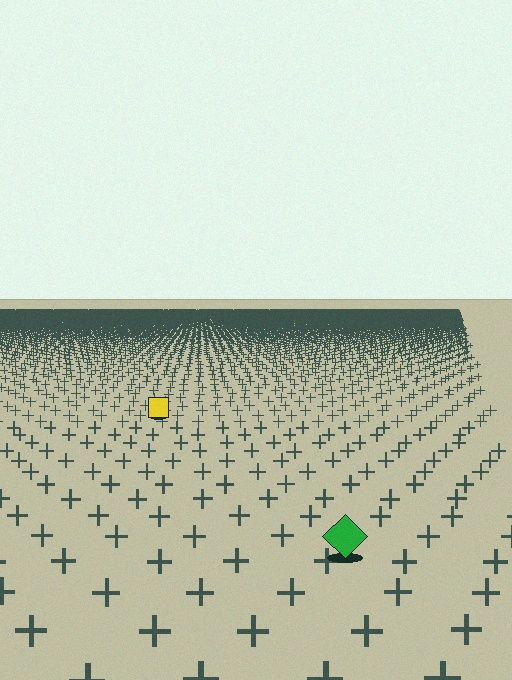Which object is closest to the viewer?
The green diamond is closest. The texture marks near it are larger and more spread out.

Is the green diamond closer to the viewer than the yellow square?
Yes. The green diamond is closer — you can tell from the texture gradient: the ground texture is coarser near it.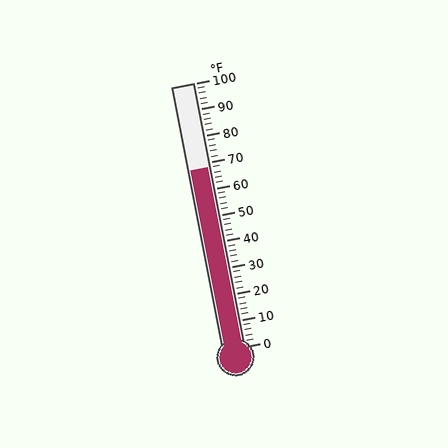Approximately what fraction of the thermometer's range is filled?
The thermometer is filled to approximately 70% of its range.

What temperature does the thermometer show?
The thermometer shows approximately 68°F.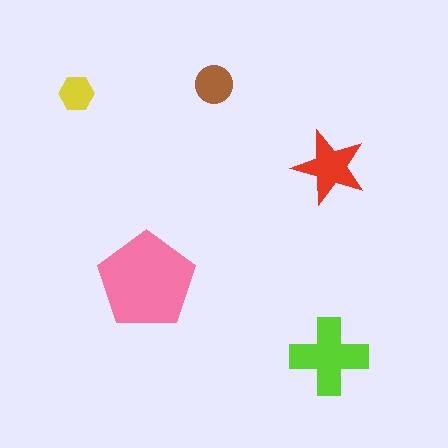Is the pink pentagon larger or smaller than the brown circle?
Larger.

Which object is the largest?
The pink pentagon.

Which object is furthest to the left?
The yellow hexagon is leftmost.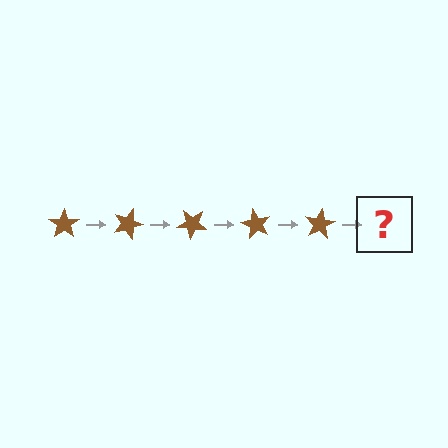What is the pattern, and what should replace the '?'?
The pattern is that the star rotates 20 degrees each step. The '?' should be a brown star rotated 100 degrees.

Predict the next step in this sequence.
The next step is a brown star rotated 100 degrees.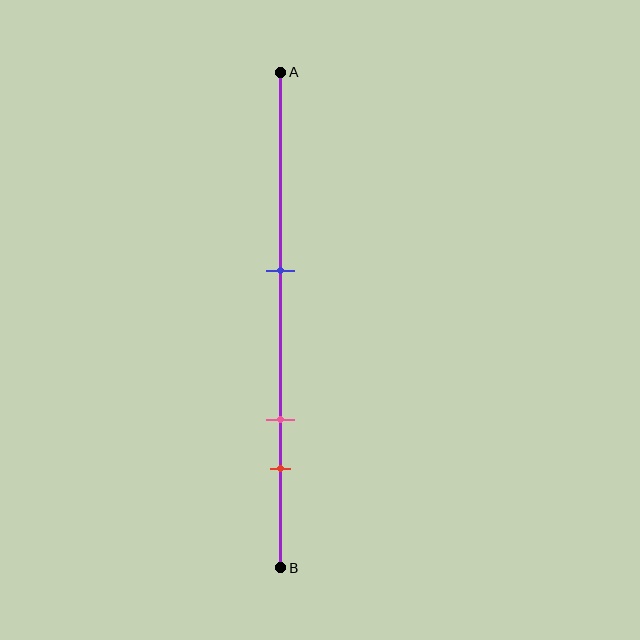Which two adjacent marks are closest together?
The pink and red marks are the closest adjacent pair.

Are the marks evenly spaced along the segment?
No, the marks are not evenly spaced.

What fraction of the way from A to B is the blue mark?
The blue mark is approximately 40% (0.4) of the way from A to B.